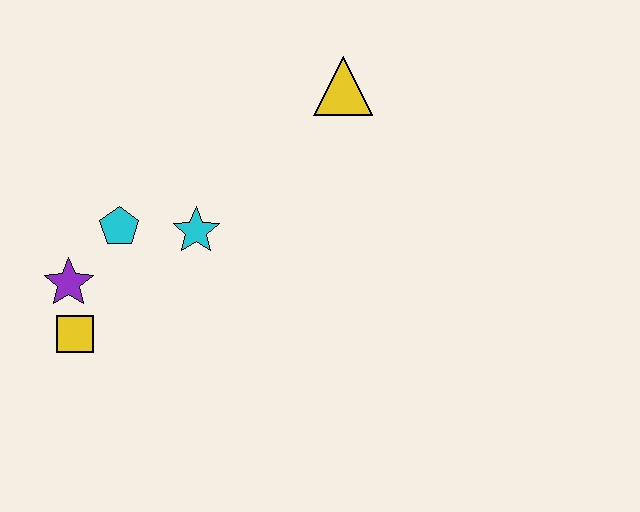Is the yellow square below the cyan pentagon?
Yes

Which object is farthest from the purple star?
The yellow triangle is farthest from the purple star.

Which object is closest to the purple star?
The yellow square is closest to the purple star.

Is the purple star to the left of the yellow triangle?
Yes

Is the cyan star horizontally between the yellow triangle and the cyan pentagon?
Yes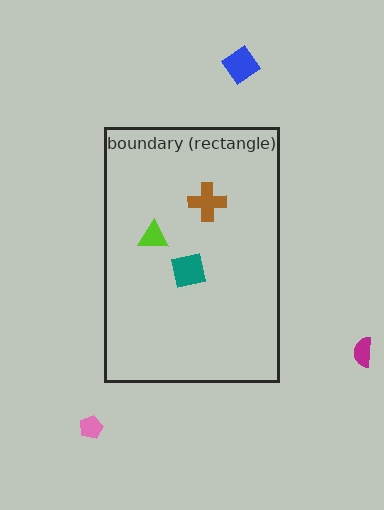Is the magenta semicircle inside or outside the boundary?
Outside.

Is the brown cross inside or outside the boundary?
Inside.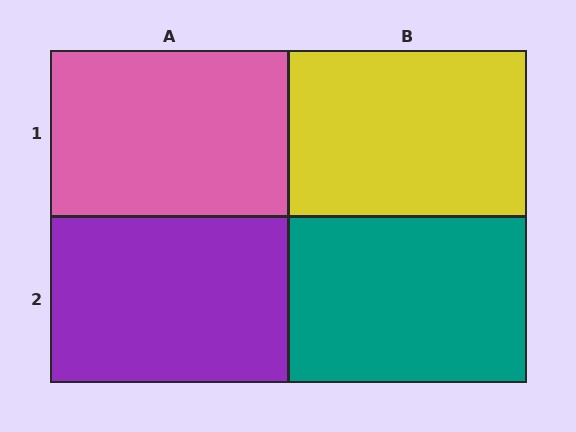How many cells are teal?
1 cell is teal.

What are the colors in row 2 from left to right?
Purple, teal.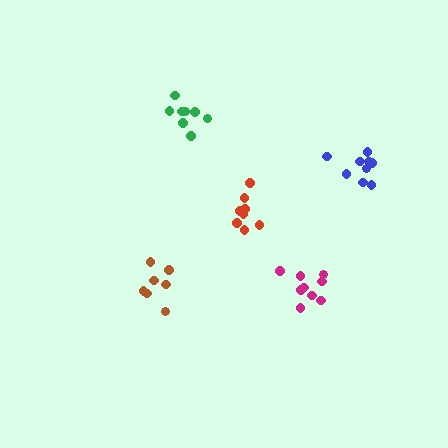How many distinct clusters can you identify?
There are 5 distinct clusters.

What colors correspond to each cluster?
The clusters are colored: blue, brown, magenta, green, red.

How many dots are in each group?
Group 1: 9 dots, Group 2: 7 dots, Group 3: 9 dots, Group 4: 8 dots, Group 5: 8 dots (41 total).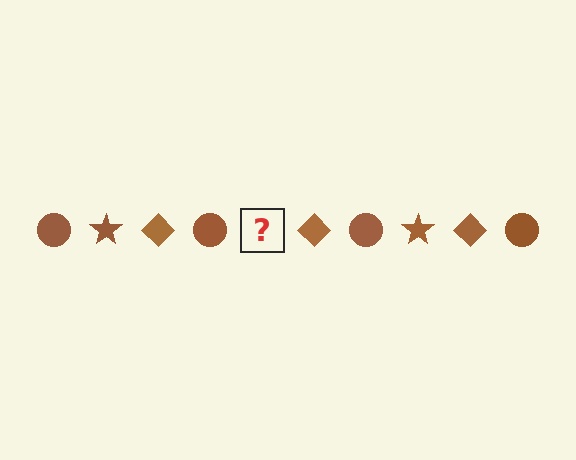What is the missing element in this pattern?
The missing element is a brown star.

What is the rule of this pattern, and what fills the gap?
The rule is that the pattern cycles through circle, star, diamond shapes in brown. The gap should be filled with a brown star.